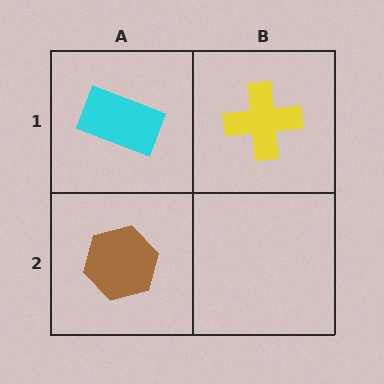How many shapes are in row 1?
2 shapes.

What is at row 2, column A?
A brown hexagon.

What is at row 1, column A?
A cyan rectangle.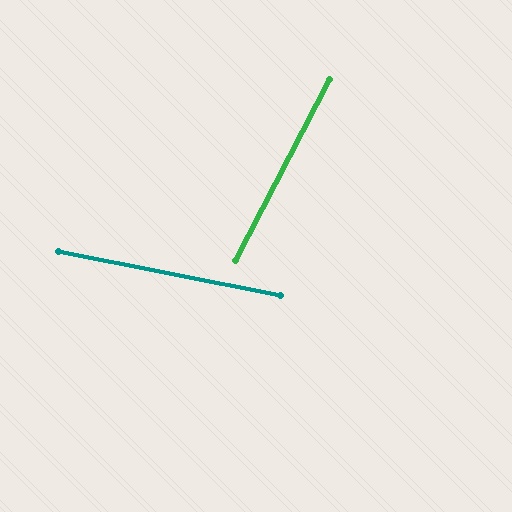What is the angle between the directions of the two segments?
Approximately 74 degrees.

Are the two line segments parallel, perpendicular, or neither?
Neither parallel nor perpendicular — they differ by about 74°.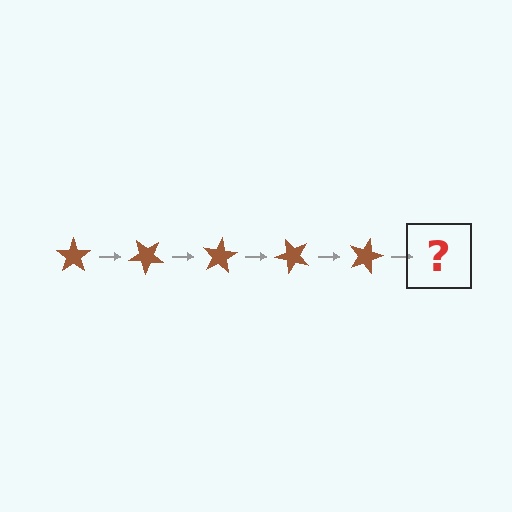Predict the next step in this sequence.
The next step is a brown star rotated 200 degrees.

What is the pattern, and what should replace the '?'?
The pattern is that the star rotates 40 degrees each step. The '?' should be a brown star rotated 200 degrees.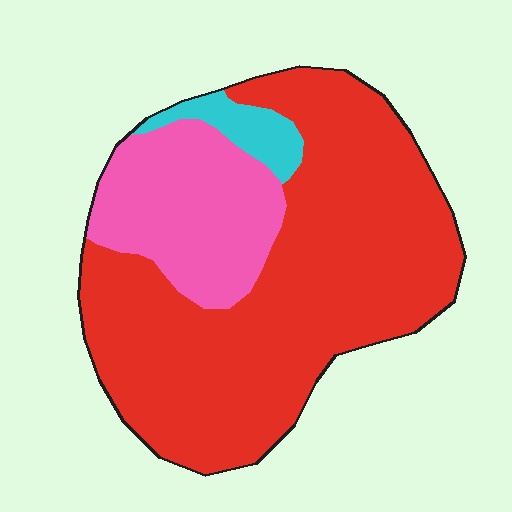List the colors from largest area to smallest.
From largest to smallest: red, pink, cyan.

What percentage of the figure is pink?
Pink takes up about one quarter (1/4) of the figure.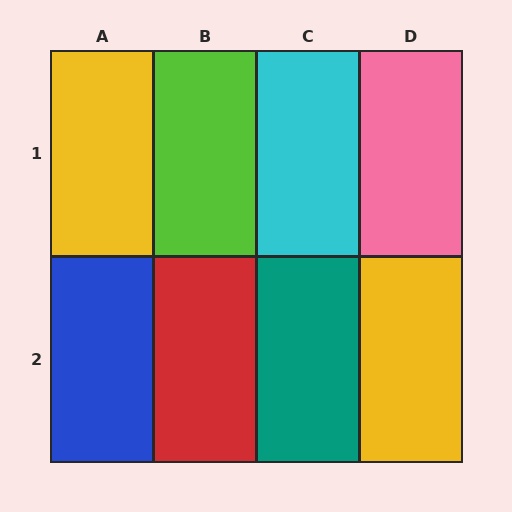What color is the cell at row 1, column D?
Pink.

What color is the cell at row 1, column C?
Cyan.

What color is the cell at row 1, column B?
Lime.